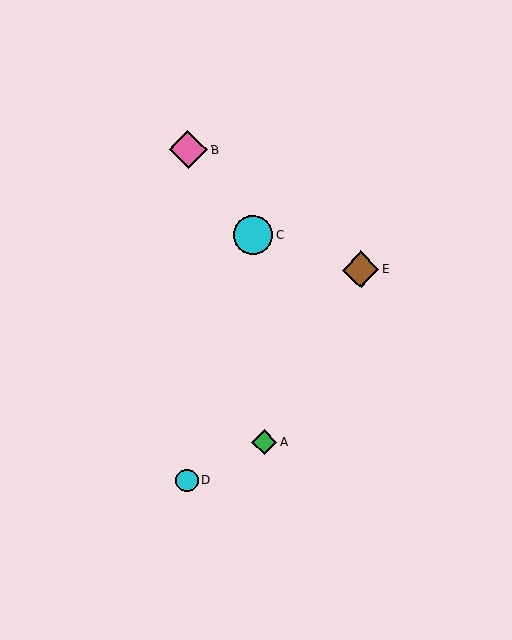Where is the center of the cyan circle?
The center of the cyan circle is at (253, 235).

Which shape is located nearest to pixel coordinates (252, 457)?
The green diamond (labeled A) at (264, 442) is nearest to that location.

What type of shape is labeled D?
Shape D is a cyan circle.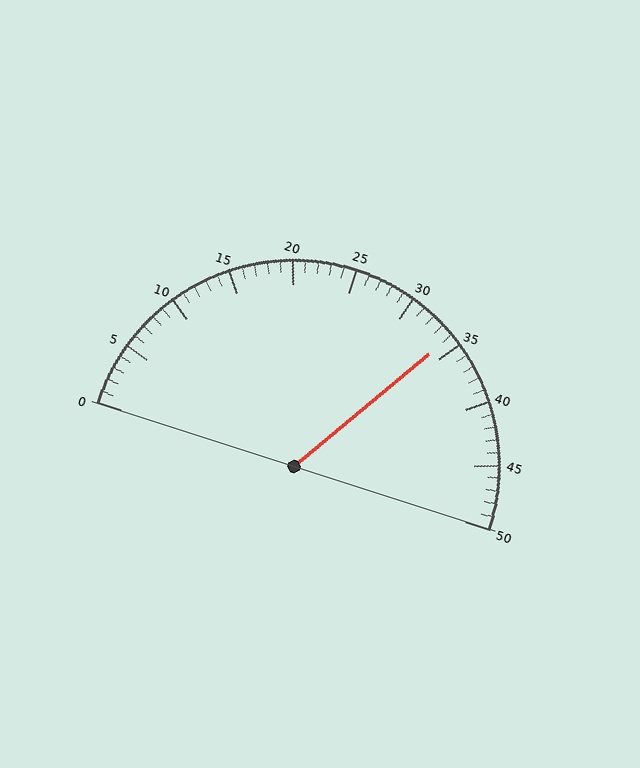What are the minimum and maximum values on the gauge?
The gauge ranges from 0 to 50.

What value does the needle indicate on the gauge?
The needle indicates approximately 34.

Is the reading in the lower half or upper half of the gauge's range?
The reading is in the upper half of the range (0 to 50).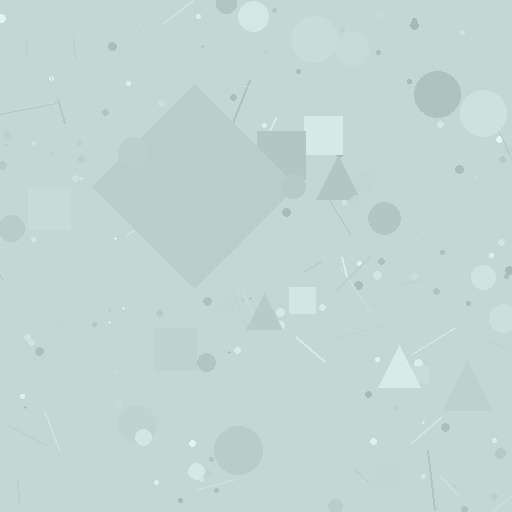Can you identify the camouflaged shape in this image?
The camouflaged shape is a diamond.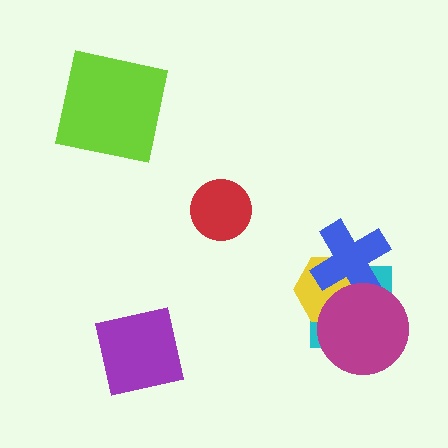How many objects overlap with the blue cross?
3 objects overlap with the blue cross.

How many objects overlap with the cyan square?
3 objects overlap with the cyan square.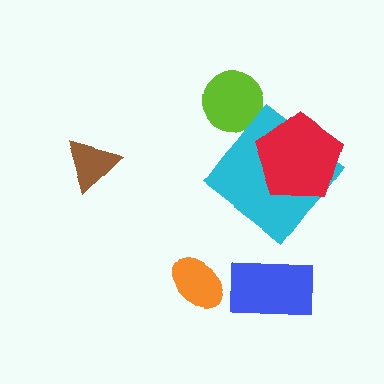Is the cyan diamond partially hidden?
Yes, it is partially covered by another shape.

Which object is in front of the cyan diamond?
The red pentagon is in front of the cyan diamond.